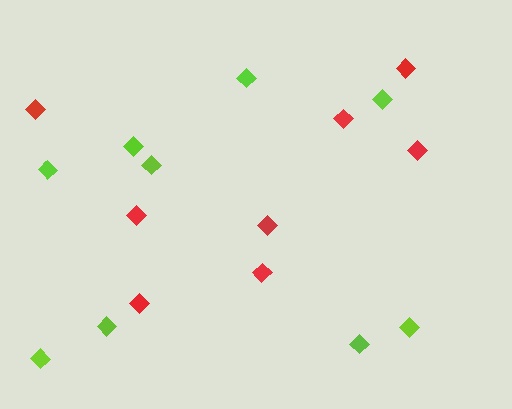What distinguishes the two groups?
There are 2 groups: one group of red diamonds (8) and one group of lime diamonds (9).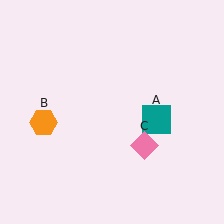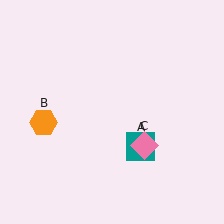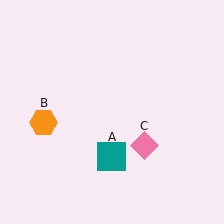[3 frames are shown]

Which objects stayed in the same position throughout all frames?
Orange hexagon (object B) and pink diamond (object C) remained stationary.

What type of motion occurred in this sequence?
The teal square (object A) rotated clockwise around the center of the scene.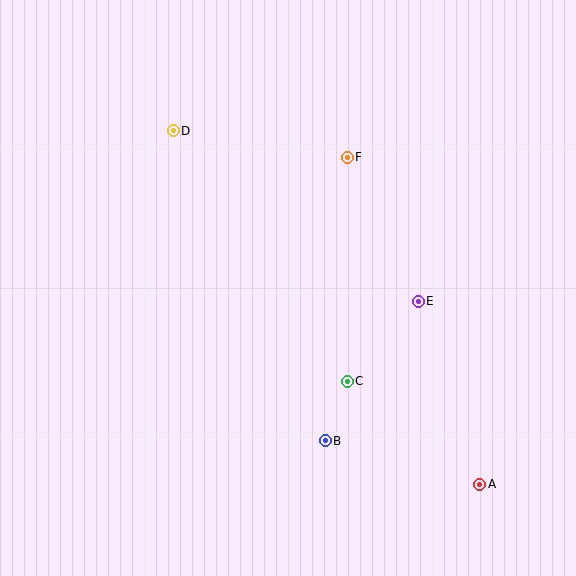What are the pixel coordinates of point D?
Point D is at (173, 131).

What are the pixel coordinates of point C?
Point C is at (347, 381).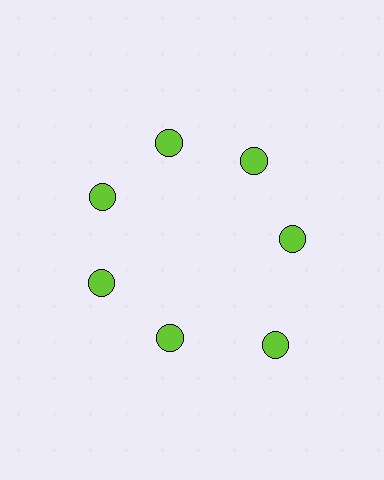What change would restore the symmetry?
The symmetry would be restored by moving it inward, back onto the ring so that all 7 circles sit at equal angles and equal distance from the center.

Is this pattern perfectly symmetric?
No. The 7 lime circles are arranged in a ring, but one element near the 5 o'clock position is pushed outward from the center, breaking the 7-fold rotational symmetry.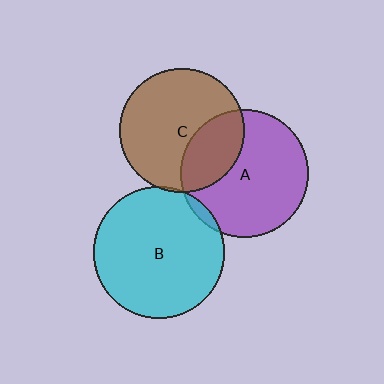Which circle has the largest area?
Circle B (cyan).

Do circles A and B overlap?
Yes.